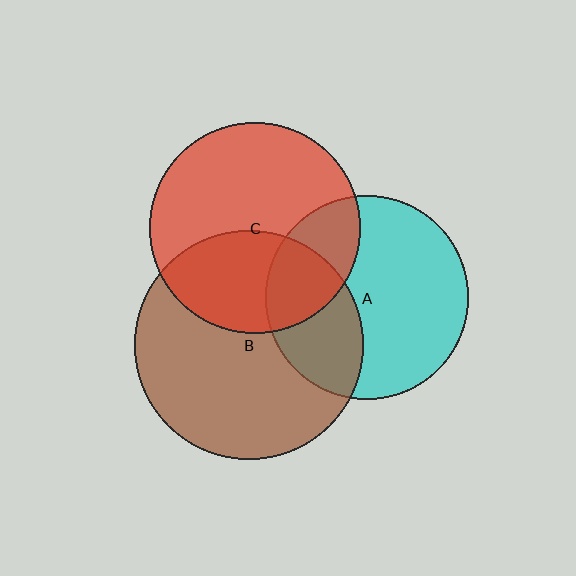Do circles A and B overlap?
Yes.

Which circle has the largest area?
Circle B (brown).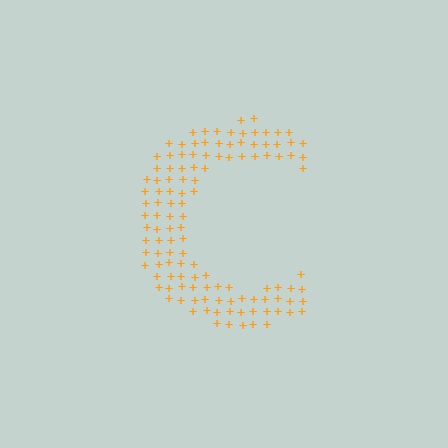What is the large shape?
The large shape is the letter C.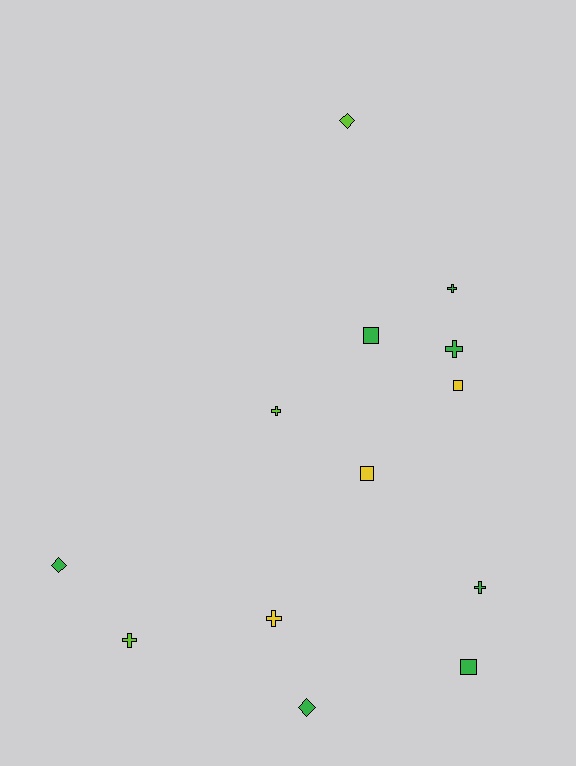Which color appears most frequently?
Green, with 7 objects.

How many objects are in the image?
There are 13 objects.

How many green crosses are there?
There are 3 green crosses.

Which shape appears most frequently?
Cross, with 6 objects.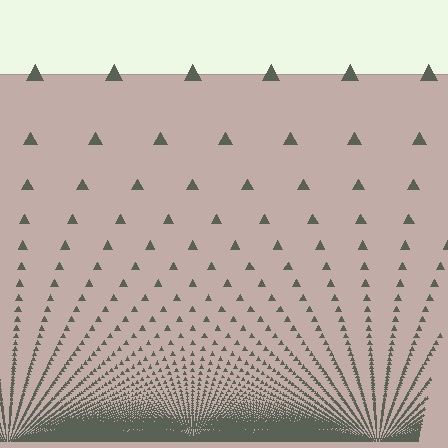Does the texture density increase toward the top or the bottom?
Density increases toward the bottom.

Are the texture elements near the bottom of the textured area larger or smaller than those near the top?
Smaller. The gradient is inverted — elements near the bottom are smaller and denser.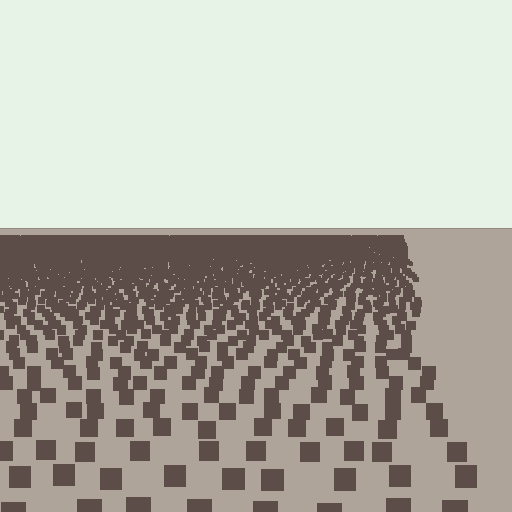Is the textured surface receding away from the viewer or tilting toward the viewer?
The surface is receding away from the viewer. Texture elements get smaller and denser toward the top.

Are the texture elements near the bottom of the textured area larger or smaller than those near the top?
Larger. Near the bottom, elements are closer to the viewer and appear at a bigger on-screen size.